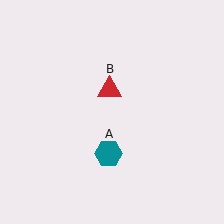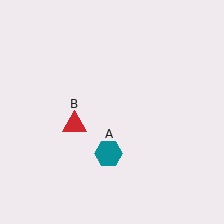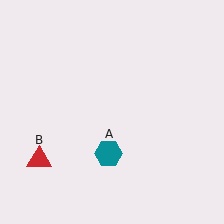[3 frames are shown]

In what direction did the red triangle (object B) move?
The red triangle (object B) moved down and to the left.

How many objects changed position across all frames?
1 object changed position: red triangle (object B).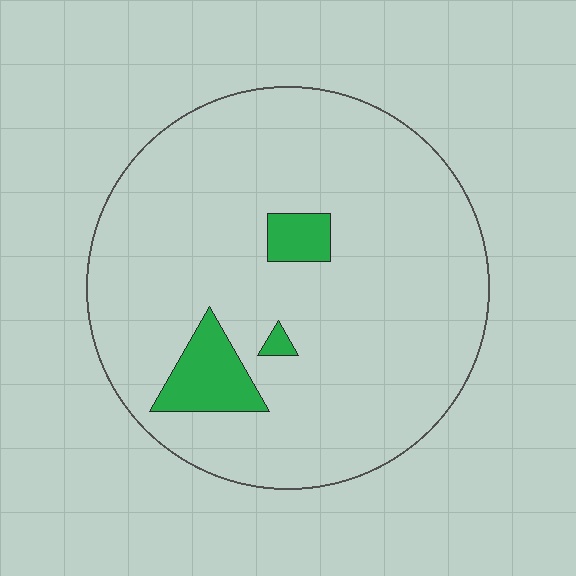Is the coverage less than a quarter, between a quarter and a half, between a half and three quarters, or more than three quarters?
Less than a quarter.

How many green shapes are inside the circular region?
3.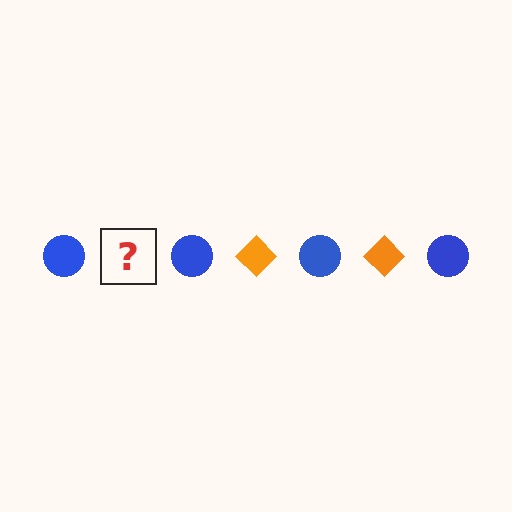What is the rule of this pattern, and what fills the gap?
The rule is that the pattern alternates between blue circle and orange diamond. The gap should be filled with an orange diamond.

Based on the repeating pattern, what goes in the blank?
The blank should be an orange diamond.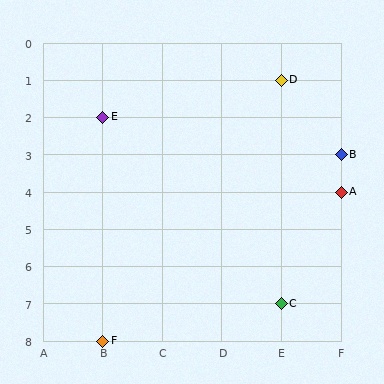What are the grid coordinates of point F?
Point F is at grid coordinates (B, 8).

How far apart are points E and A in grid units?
Points E and A are 4 columns and 2 rows apart (about 4.5 grid units diagonally).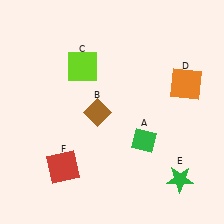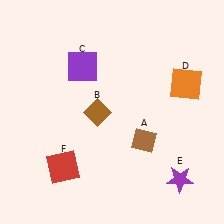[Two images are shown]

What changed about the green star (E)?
In Image 1, E is green. In Image 2, it changed to purple.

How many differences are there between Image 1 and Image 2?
There are 3 differences between the two images.